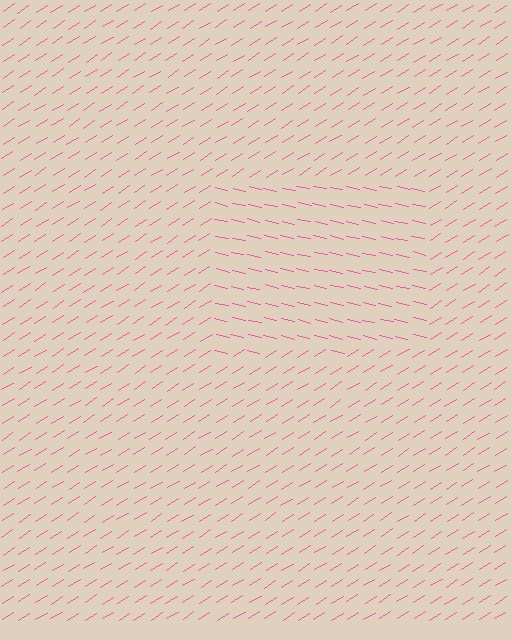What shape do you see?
I see a rectangle.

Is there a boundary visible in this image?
Yes, there is a texture boundary formed by a change in line orientation.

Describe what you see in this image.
The image is filled with small pink line segments. A rectangle region in the image has lines oriented differently from the surrounding lines, creating a visible texture boundary.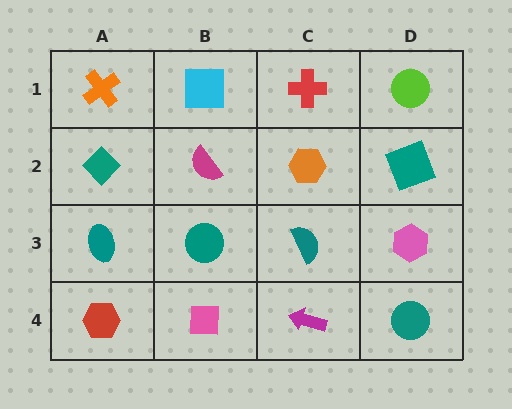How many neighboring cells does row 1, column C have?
3.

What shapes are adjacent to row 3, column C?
An orange hexagon (row 2, column C), a magenta arrow (row 4, column C), a teal circle (row 3, column B), a pink hexagon (row 3, column D).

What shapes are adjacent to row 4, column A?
A teal ellipse (row 3, column A), a pink square (row 4, column B).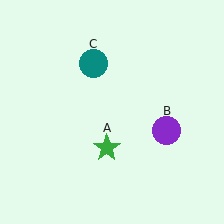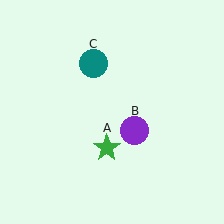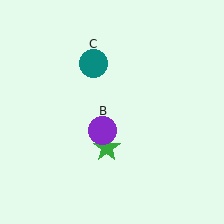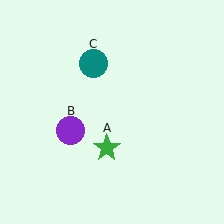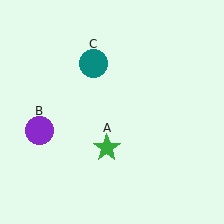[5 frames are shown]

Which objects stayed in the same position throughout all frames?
Green star (object A) and teal circle (object C) remained stationary.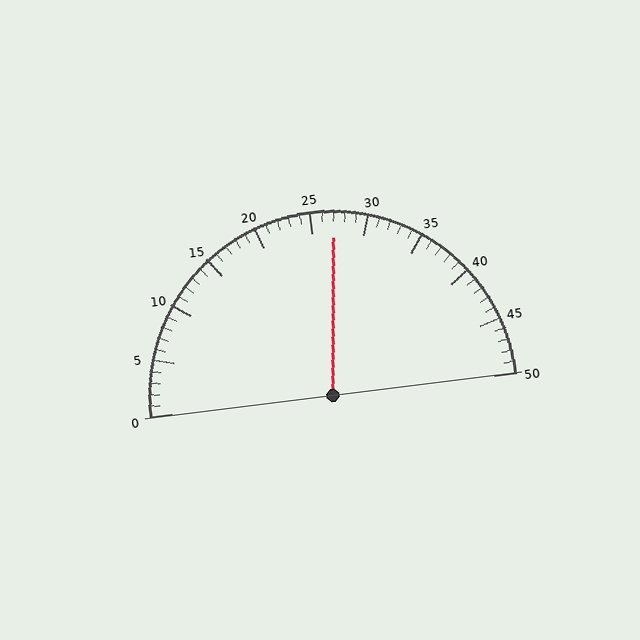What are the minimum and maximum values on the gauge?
The gauge ranges from 0 to 50.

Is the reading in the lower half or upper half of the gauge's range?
The reading is in the upper half of the range (0 to 50).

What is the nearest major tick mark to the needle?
The nearest major tick mark is 25.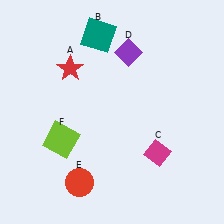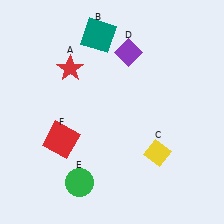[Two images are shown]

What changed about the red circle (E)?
In Image 1, E is red. In Image 2, it changed to green.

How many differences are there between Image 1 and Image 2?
There are 3 differences between the two images.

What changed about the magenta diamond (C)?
In Image 1, C is magenta. In Image 2, it changed to yellow.